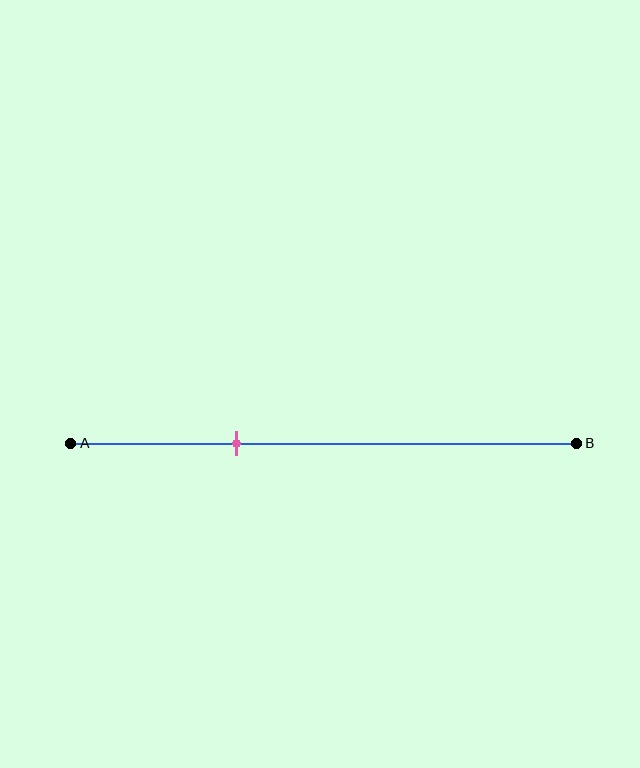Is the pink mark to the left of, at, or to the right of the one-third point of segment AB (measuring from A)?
The pink mark is approximately at the one-third point of segment AB.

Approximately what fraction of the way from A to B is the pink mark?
The pink mark is approximately 35% of the way from A to B.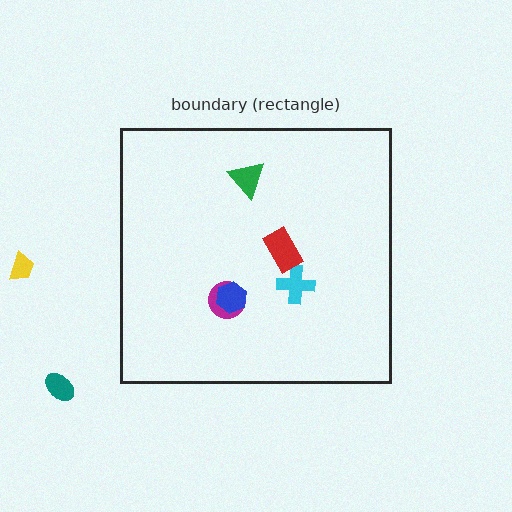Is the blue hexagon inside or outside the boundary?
Inside.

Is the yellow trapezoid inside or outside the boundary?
Outside.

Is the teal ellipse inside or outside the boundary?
Outside.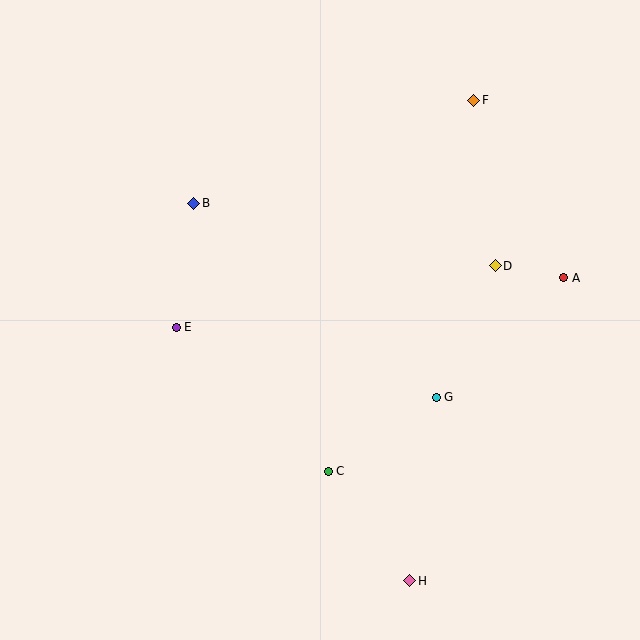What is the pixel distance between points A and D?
The distance between A and D is 69 pixels.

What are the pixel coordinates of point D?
Point D is at (495, 266).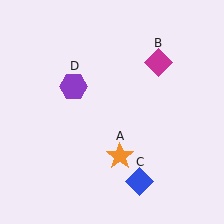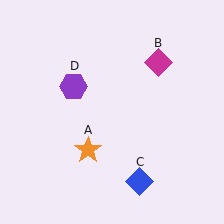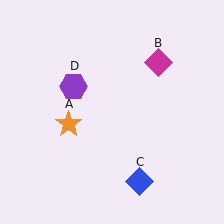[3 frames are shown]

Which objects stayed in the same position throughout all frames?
Magenta diamond (object B) and blue diamond (object C) and purple hexagon (object D) remained stationary.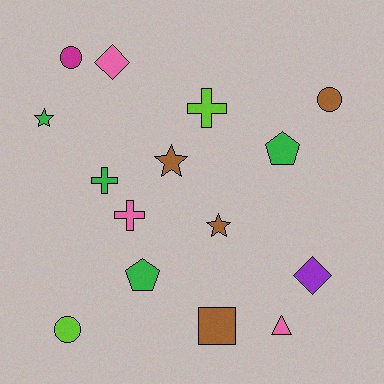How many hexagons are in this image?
There are no hexagons.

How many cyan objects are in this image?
There are no cyan objects.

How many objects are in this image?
There are 15 objects.